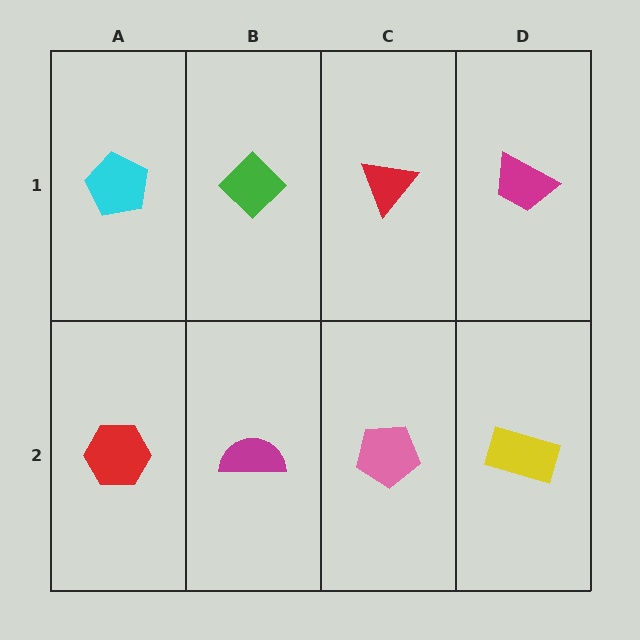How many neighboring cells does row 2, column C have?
3.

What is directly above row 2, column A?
A cyan pentagon.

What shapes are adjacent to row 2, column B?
A green diamond (row 1, column B), a red hexagon (row 2, column A), a pink pentagon (row 2, column C).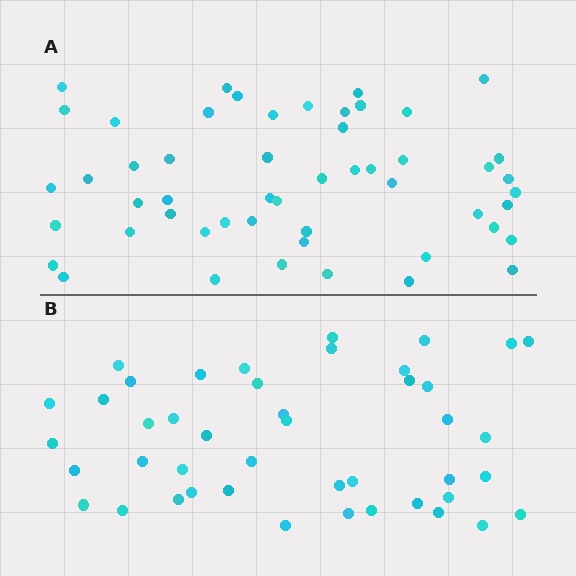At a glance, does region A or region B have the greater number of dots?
Region A (the top region) has more dots.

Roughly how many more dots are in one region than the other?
Region A has roughly 8 or so more dots than region B.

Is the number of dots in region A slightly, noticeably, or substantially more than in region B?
Region A has only slightly more — the two regions are fairly close. The ratio is roughly 1.2 to 1.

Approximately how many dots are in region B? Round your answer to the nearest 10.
About 40 dots. (The exact count is 44, which rounds to 40.)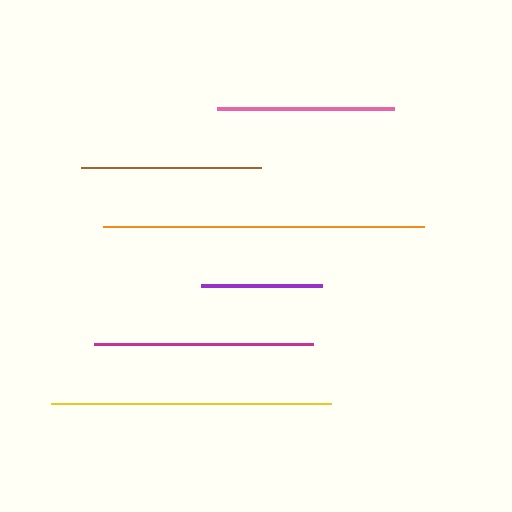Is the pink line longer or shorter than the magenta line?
The magenta line is longer than the pink line.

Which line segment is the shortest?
The purple line is the shortest at approximately 120 pixels.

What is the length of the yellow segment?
The yellow segment is approximately 280 pixels long.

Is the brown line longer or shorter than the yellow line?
The yellow line is longer than the brown line.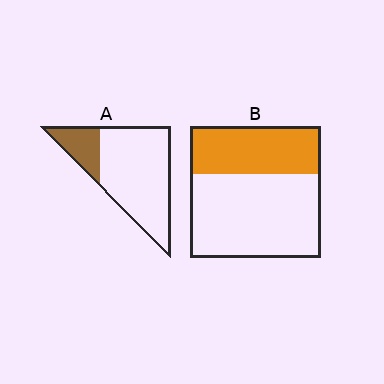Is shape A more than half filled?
No.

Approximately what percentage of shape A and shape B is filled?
A is approximately 20% and B is approximately 35%.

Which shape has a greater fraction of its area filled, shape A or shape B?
Shape B.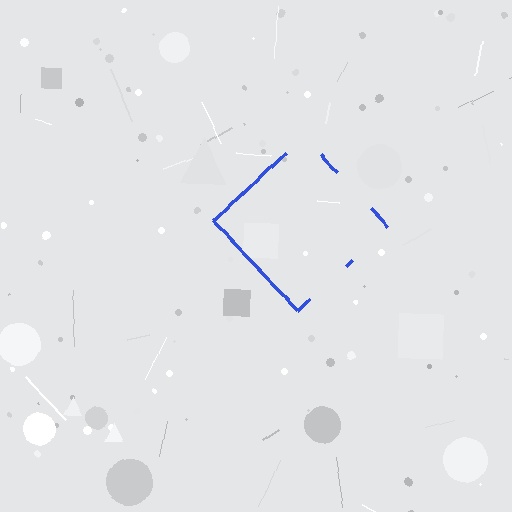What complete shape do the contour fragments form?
The contour fragments form a diamond.